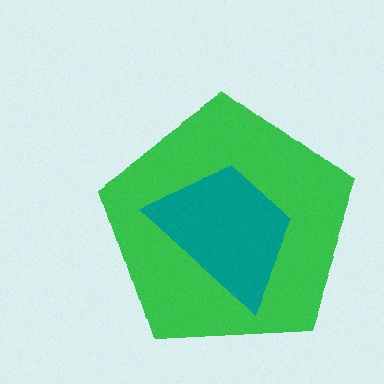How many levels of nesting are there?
2.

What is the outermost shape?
The green pentagon.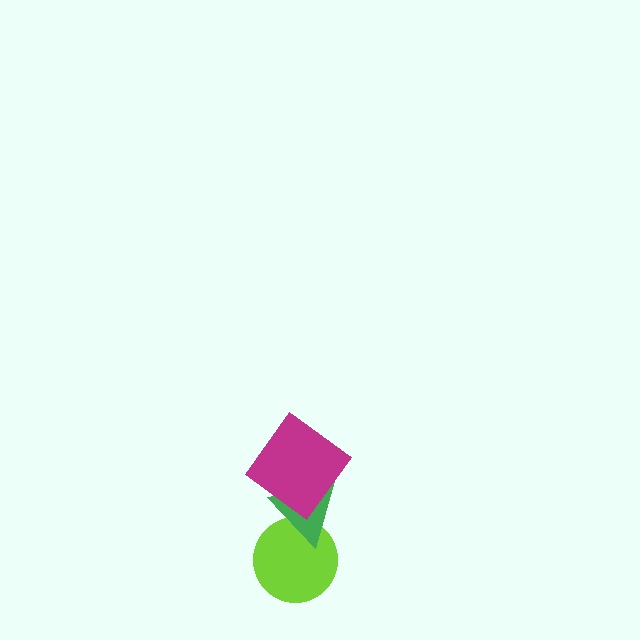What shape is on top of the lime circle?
The green triangle is on top of the lime circle.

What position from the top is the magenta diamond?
The magenta diamond is 1st from the top.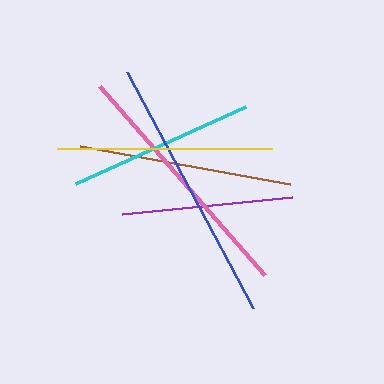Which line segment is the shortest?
The purple line is the shortest at approximately 171 pixels.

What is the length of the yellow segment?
The yellow segment is approximately 216 pixels long.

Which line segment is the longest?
The blue line is the longest at approximately 268 pixels.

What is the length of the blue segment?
The blue segment is approximately 268 pixels long.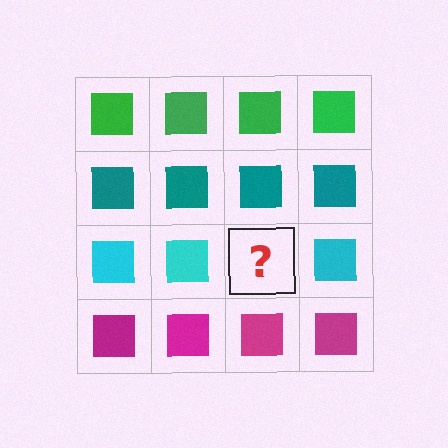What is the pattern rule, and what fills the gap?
The rule is that each row has a consistent color. The gap should be filled with a cyan square.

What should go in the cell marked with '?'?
The missing cell should contain a cyan square.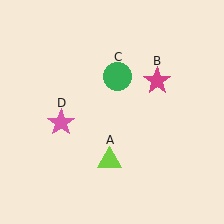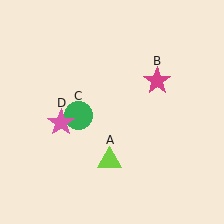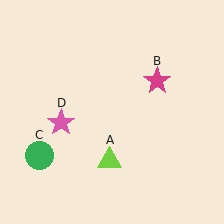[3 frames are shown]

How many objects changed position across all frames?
1 object changed position: green circle (object C).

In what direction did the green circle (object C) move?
The green circle (object C) moved down and to the left.